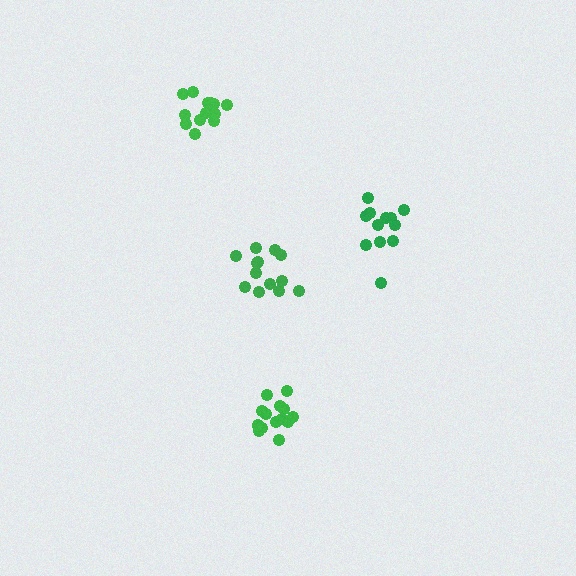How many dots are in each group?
Group 1: 13 dots, Group 2: 14 dots, Group 3: 12 dots, Group 4: 13 dots (52 total).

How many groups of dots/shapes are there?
There are 4 groups.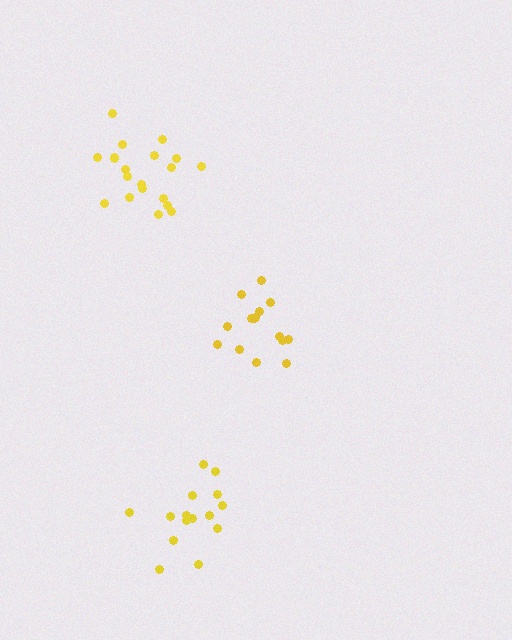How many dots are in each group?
Group 1: 15 dots, Group 2: 20 dots, Group 3: 15 dots (50 total).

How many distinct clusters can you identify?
There are 3 distinct clusters.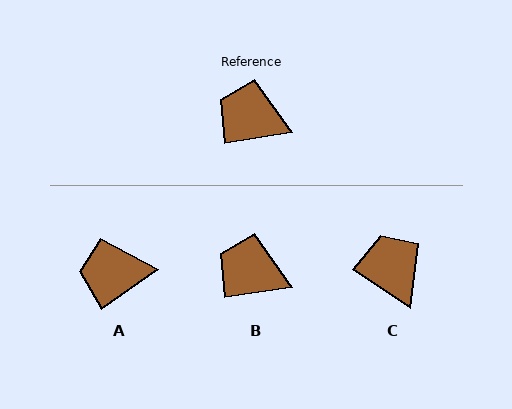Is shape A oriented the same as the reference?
No, it is off by about 26 degrees.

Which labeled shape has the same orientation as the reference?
B.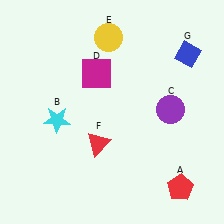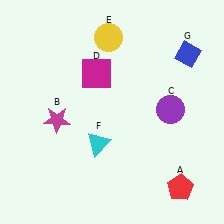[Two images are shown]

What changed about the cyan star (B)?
In Image 1, B is cyan. In Image 2, it changed to magenta.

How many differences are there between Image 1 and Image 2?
There are 2 differences between the two images.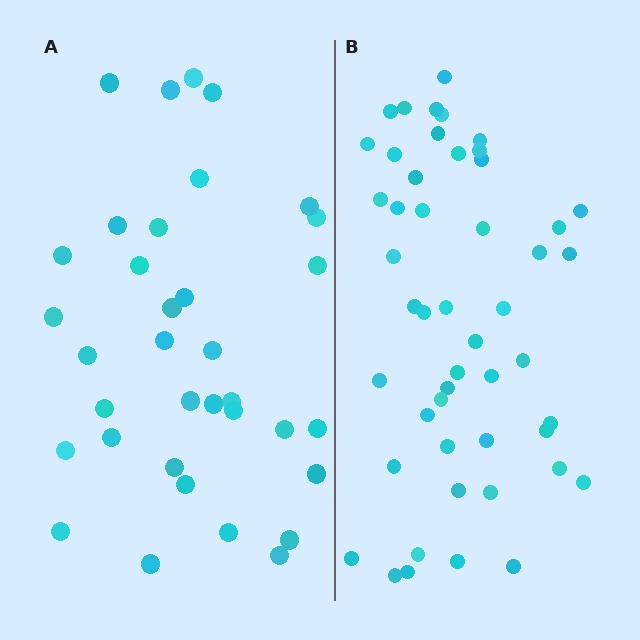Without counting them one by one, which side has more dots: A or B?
Region B (the right region) has more dots.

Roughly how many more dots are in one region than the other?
Region B has approximately 15 more dots than region A.